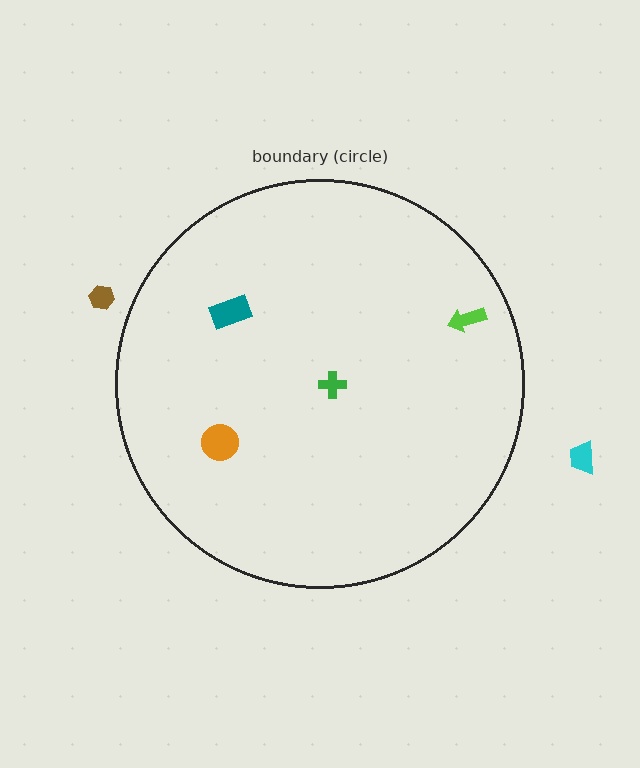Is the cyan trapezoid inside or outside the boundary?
Outside.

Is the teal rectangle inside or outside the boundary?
Inside.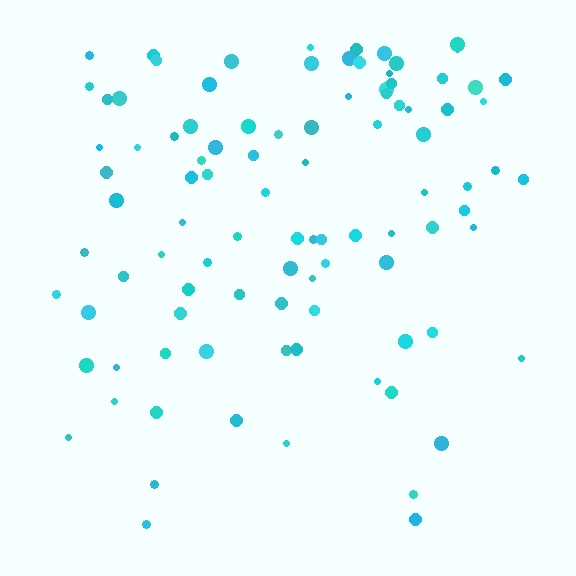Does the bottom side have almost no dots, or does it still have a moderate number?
Still a moderate number, just noticeably fewer than the top.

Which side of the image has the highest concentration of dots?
The top.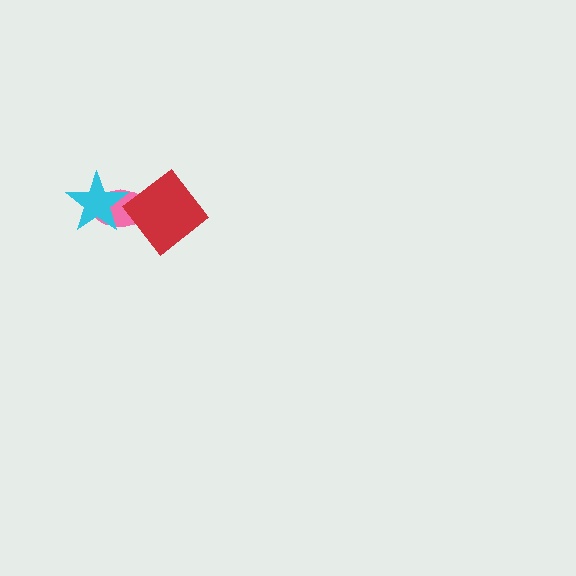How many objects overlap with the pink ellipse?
2 objects overlap with the pink ellipse.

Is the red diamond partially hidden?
No, no other shape covers it.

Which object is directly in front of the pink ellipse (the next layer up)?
The cyan star is directly in front of the pink ellipse.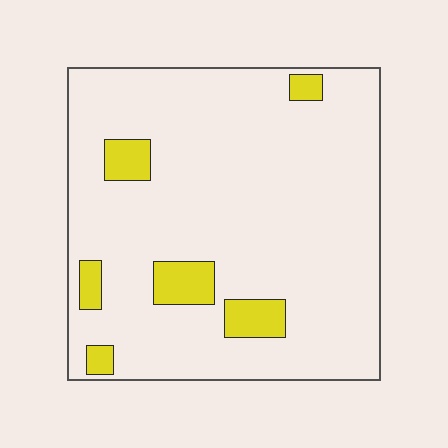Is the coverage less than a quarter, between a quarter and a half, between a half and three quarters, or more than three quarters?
Less than a quarter.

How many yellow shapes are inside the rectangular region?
6.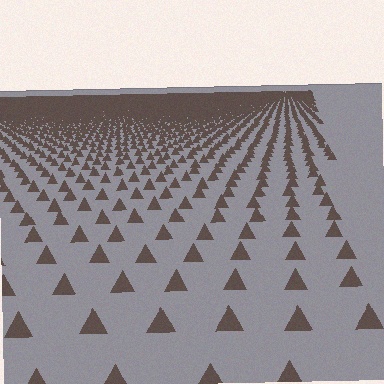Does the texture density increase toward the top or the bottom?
Density increases toward the top.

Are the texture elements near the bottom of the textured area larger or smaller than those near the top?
Larger. Near the bottom, elements are closer to the viewer and appear at a bigger on-screen size.